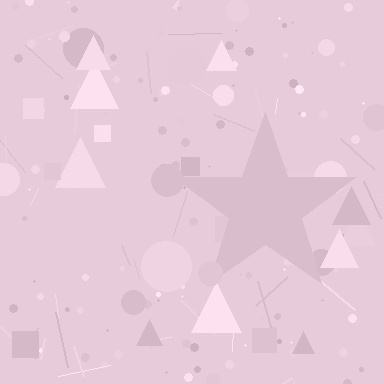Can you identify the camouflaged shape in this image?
The camouflaged shape is a star.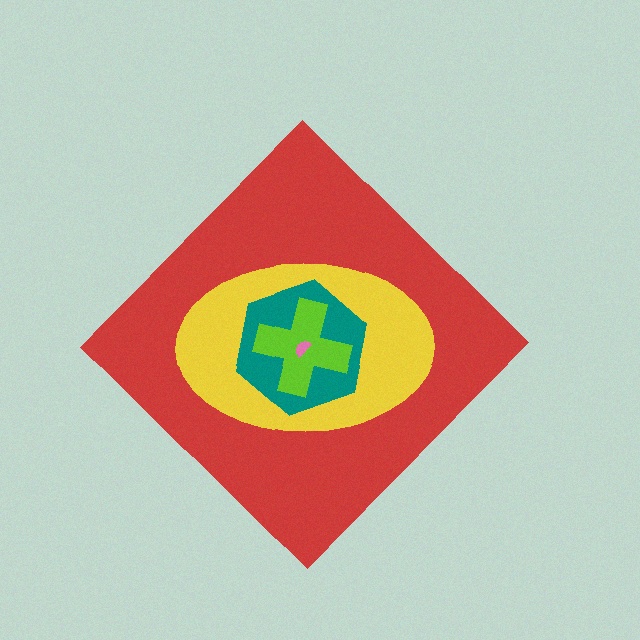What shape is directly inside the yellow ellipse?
The teal hexagon.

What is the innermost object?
The pink semicircle.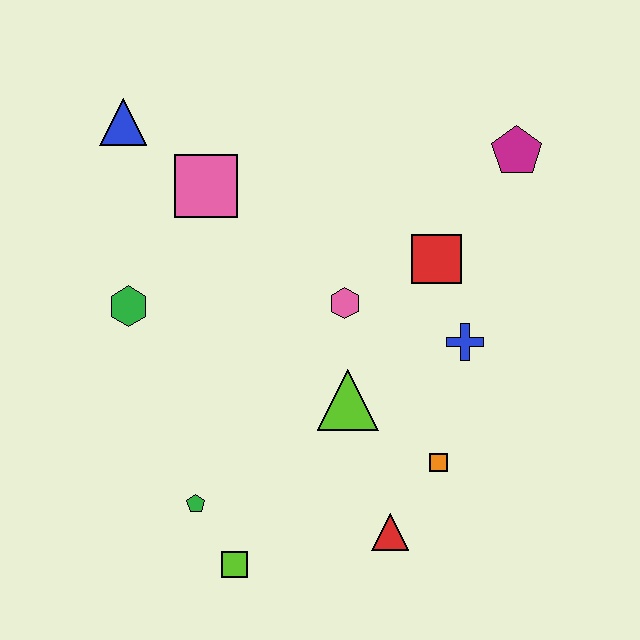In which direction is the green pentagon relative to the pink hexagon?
The green pentagon is below the pink hexagon.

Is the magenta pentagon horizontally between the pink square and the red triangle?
No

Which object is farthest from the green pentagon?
The magenta pentagon is farthest from the green pentagon.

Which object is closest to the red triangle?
The orange square is closest to the red triangle.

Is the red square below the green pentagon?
No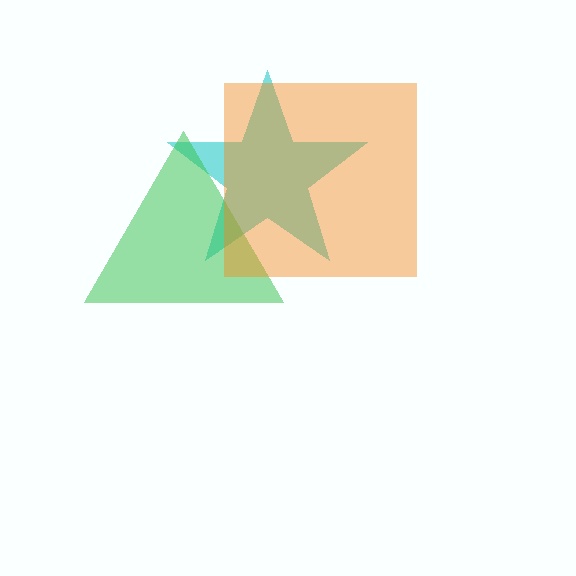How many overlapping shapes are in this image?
There are 3 overlapping shapes in the image.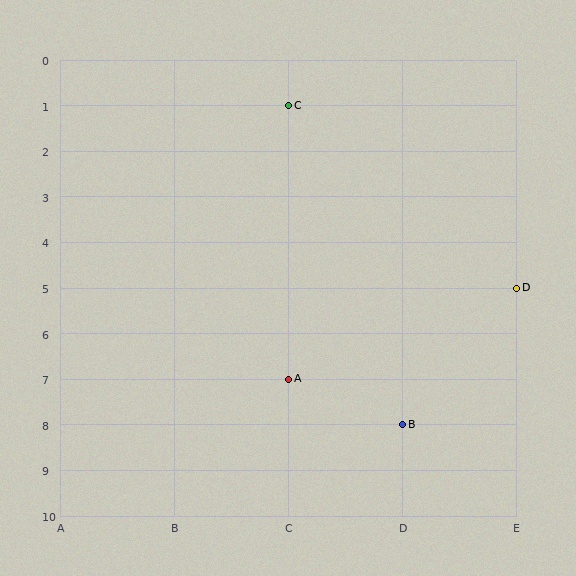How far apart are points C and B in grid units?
Points C and B are 1 column and 7 rows apart (about 7.1 grid units diagonally).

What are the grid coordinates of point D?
Point D is at grid coordinates (E, 5).